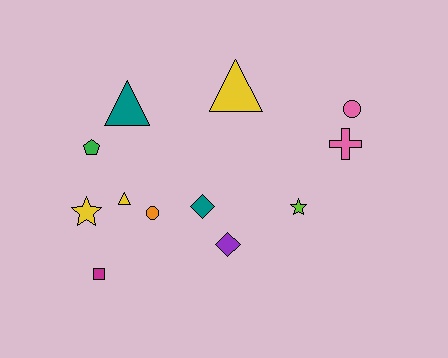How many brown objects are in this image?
There are no brown objects.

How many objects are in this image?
There are 12 objects.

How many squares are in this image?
There is 1 square.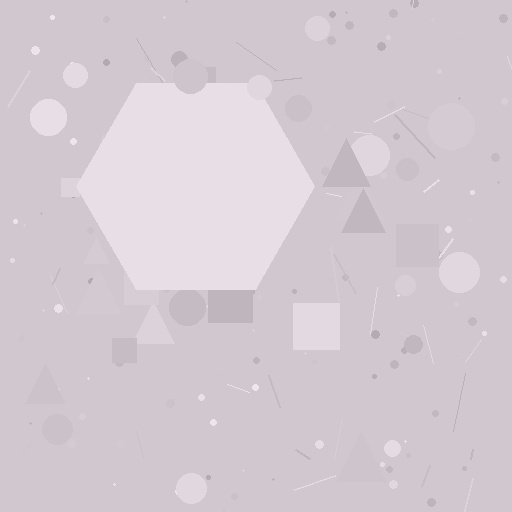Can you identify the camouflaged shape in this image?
The camouflaged shape is a hexagon.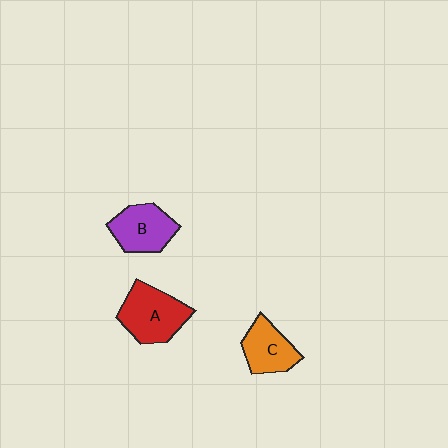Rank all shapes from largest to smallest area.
From largest to smallest: A (red), B (purple), C (orange).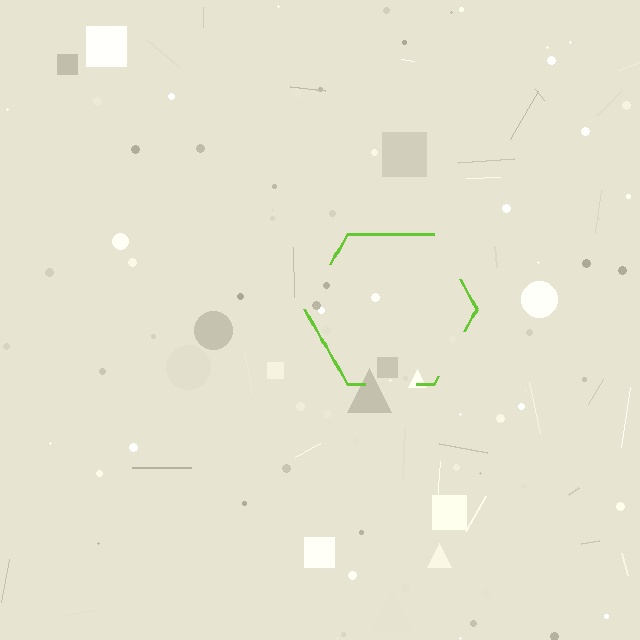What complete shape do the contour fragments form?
The contour fragments form a hexagon.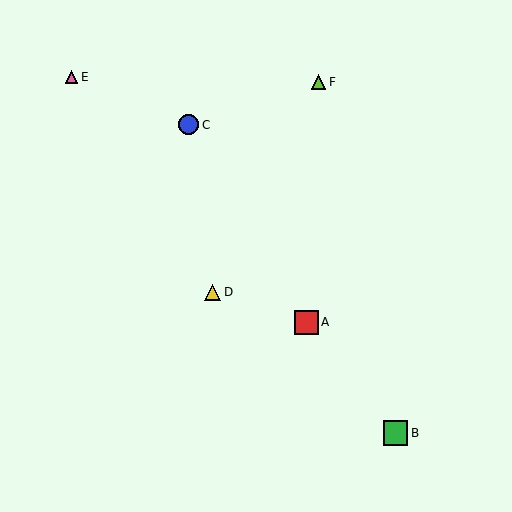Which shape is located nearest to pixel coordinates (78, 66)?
The pink triangle (labeled E) at (72, 77) is nearest to that location.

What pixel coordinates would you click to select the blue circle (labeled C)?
Click at (189, 125) to select the blue circle C.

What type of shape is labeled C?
Shape C is a blue circle.